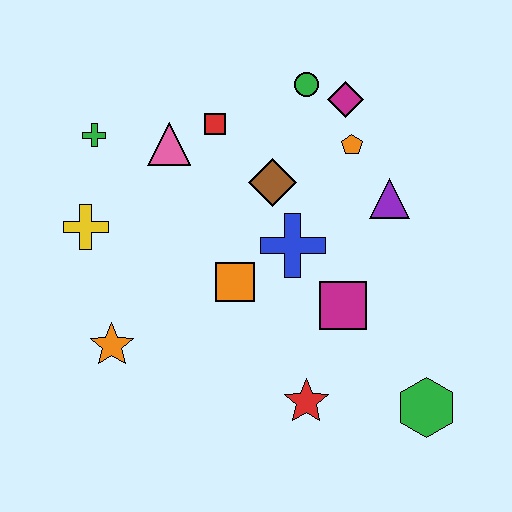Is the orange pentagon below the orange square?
No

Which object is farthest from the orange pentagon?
The orange star is farthest from the orange pentagon.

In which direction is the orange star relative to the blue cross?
The orange star is to the left of the blue cross.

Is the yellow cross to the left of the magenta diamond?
Yes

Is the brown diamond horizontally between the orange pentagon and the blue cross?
No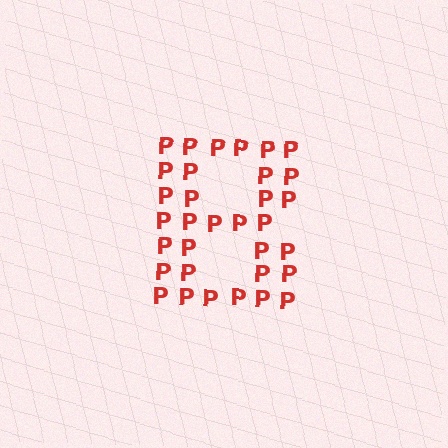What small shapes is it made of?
It is made of small letter P's.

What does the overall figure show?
The overall figure shows the letter B.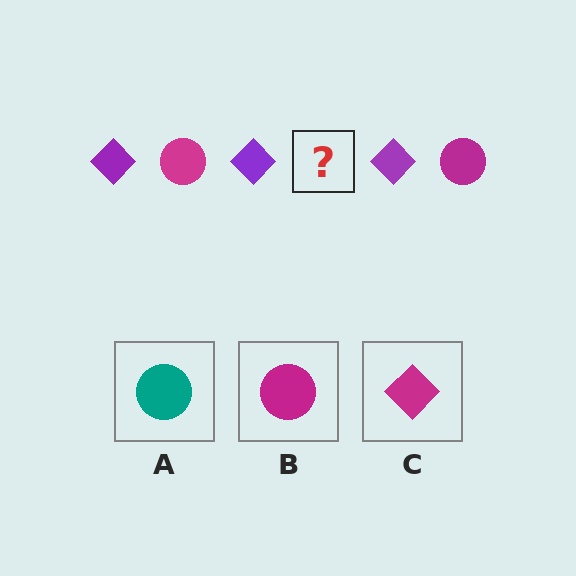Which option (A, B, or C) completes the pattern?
B.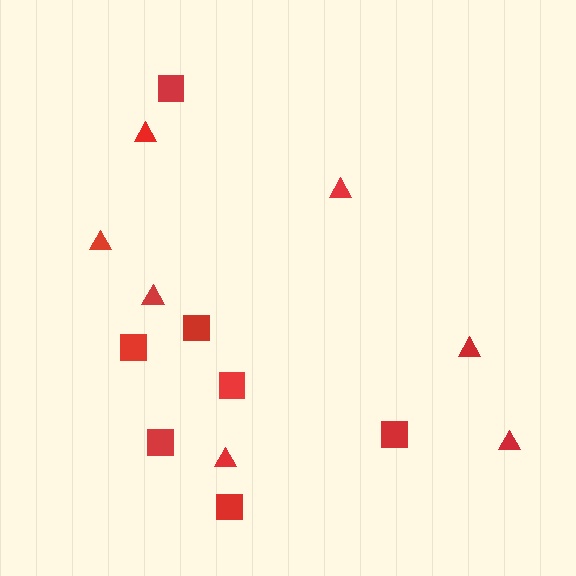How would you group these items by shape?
There are 2 groups: one group of squares (7) and one group of triangles (7).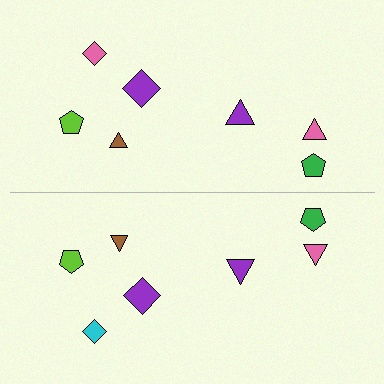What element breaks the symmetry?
The cyan diamond on the bottom side breaks the symmetry — its mirror counterpart is pink.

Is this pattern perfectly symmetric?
No, the pattern is not perfectly symmetric. The cyan diamond on the bottom side breaks the symmetry — its mirror counterpart is pink.